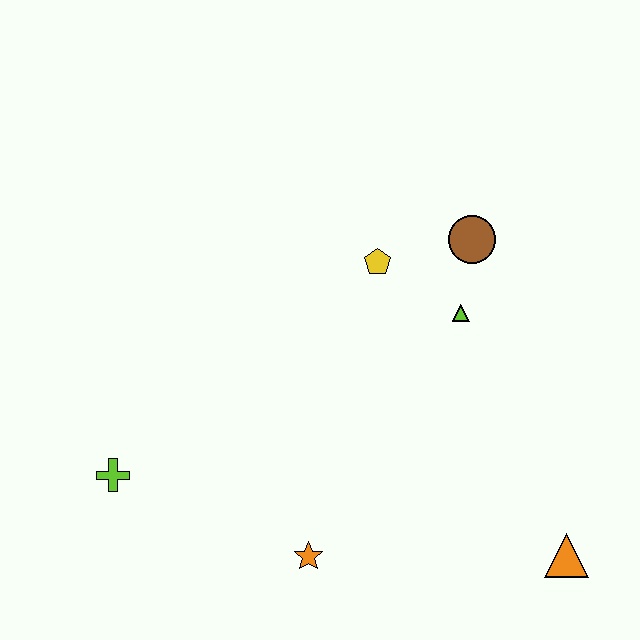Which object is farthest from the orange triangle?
The lime cross is farthest from the orange triangle.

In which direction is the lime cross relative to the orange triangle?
The lime cross is to the left of the orange triangle.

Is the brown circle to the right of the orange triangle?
No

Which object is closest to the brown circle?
The lime triangle is closest to the brown circle.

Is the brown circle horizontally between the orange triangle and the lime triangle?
Yes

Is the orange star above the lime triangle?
No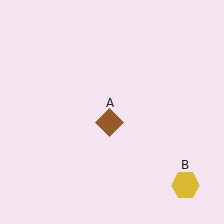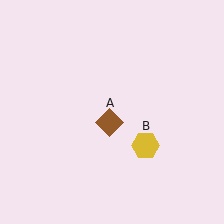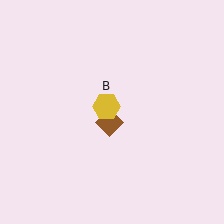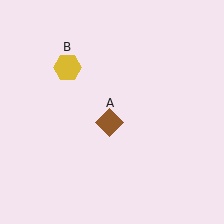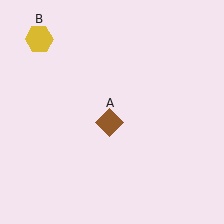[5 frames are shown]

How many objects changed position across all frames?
1 object changed position: yellow hexagon (object B).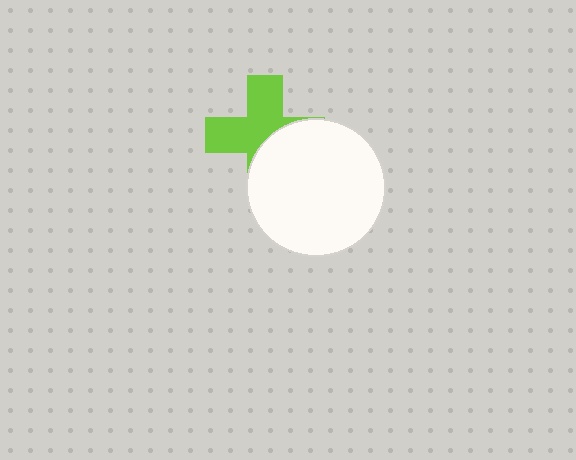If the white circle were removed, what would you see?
You would see the complete lime cross.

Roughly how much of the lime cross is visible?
About half of it is visible (roughly 55%).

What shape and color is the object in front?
The object in front is a white circle.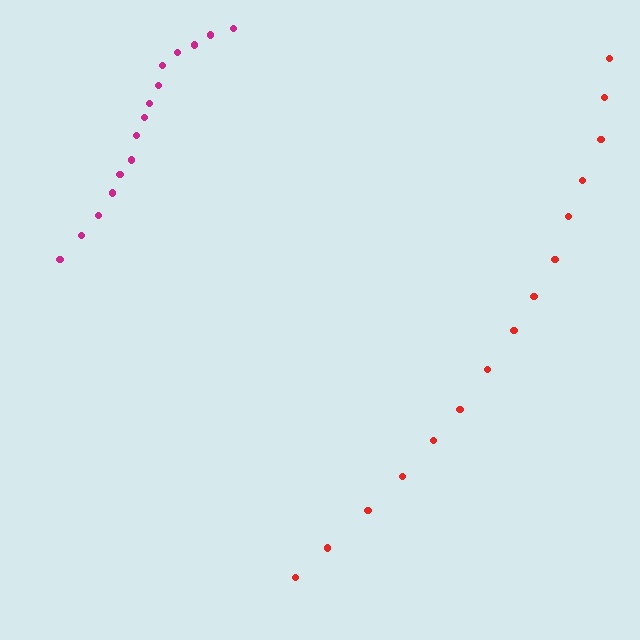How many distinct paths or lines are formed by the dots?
There are 2 distinct paths.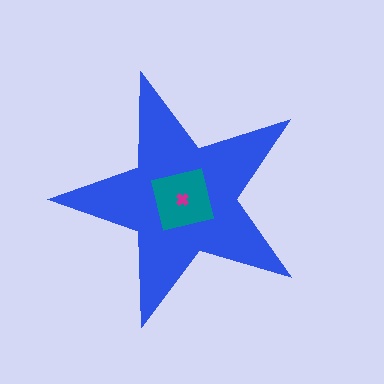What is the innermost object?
The magenta cross.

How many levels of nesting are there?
3.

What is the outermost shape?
The blue star.